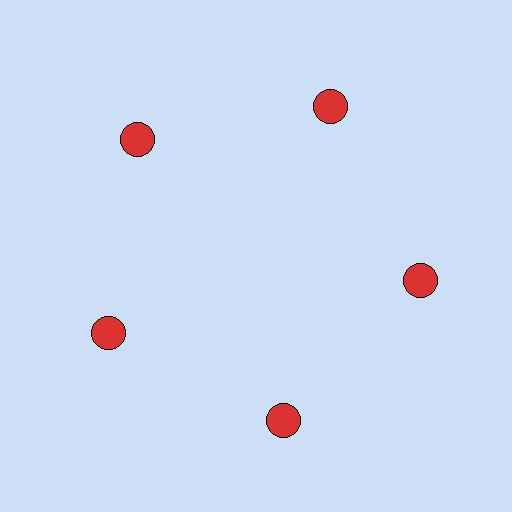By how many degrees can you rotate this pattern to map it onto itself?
The pattern maps onto itself every 72 degrees of rotation.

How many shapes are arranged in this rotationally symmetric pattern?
There are 5 shapes, arranged in 5 groups of 1.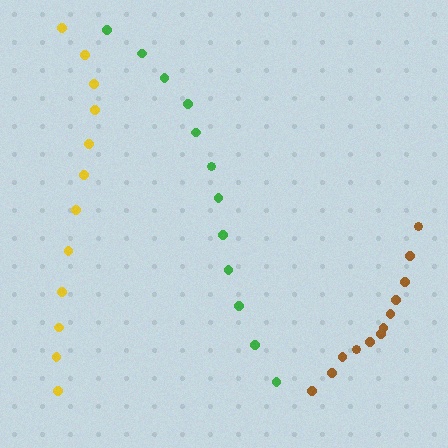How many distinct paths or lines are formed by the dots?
There are 3 distinct paths.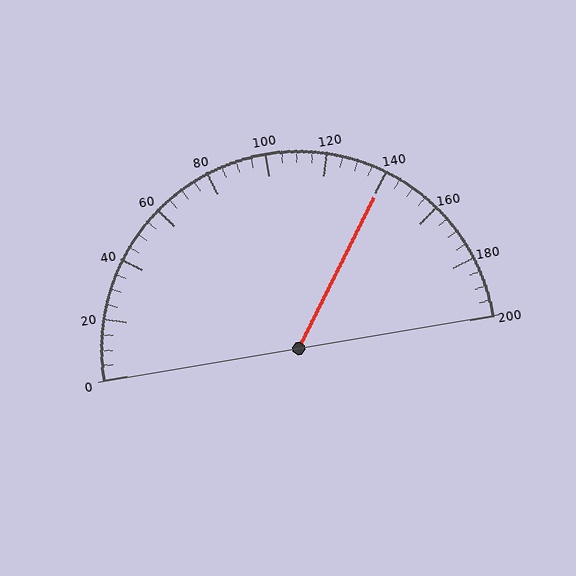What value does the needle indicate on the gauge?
The needle indicates approximately 140.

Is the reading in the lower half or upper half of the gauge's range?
The reading is in the upper half of the range (0 to 200).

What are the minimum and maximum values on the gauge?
The gauge ranges from 0 to 200.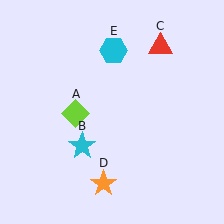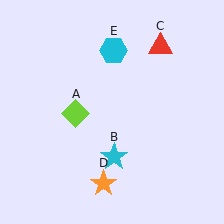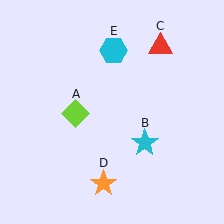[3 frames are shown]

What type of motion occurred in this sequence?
The cyan star (object B) rotated counterclockwise around the center of the scene.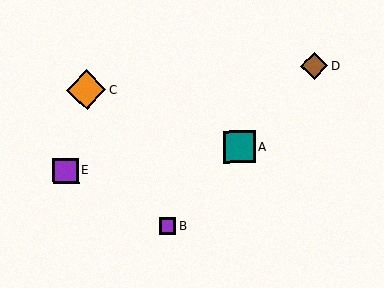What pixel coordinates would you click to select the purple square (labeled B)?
Click at (168, 227) to select the purple square B.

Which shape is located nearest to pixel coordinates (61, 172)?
The purple square (labeled E) at (66, 171) is nearest to that location.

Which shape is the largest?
The orange diamond (labeled C) is the largest.